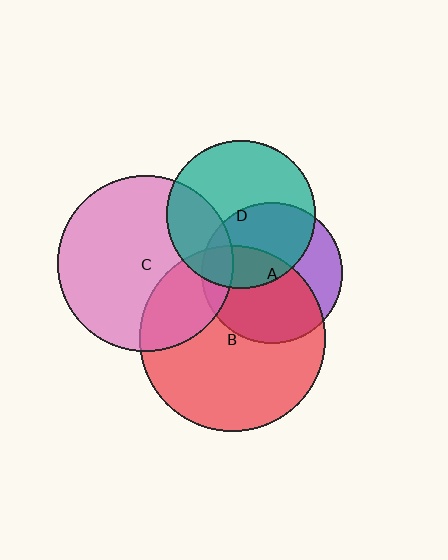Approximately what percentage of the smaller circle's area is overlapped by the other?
Approximately 25%.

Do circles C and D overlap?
Yes.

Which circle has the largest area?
Circle B (red).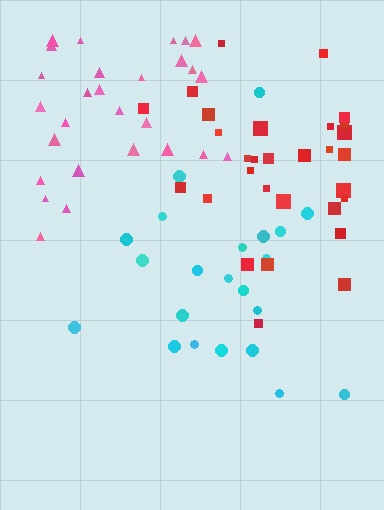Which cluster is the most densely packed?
Red.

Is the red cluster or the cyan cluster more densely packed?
Red.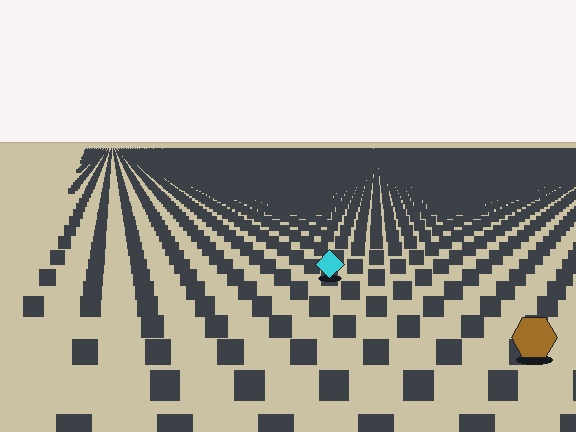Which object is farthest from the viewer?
The cyan diamond is farthest from the viewer. It appears smaller and the ground texture around it is denser.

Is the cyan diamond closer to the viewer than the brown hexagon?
No. The brown hexagon is closer — you can tell from the texture gradient: the ground texture is coarser near it.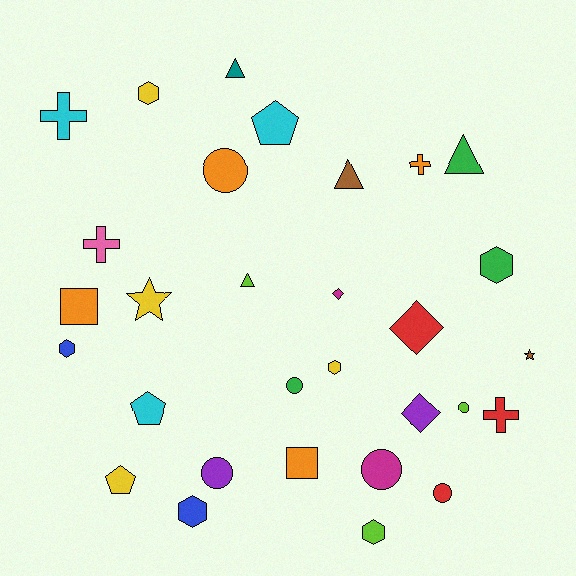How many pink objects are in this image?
There is 1 pink object.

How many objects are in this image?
There are 30 objects.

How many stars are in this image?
There are 2 stars.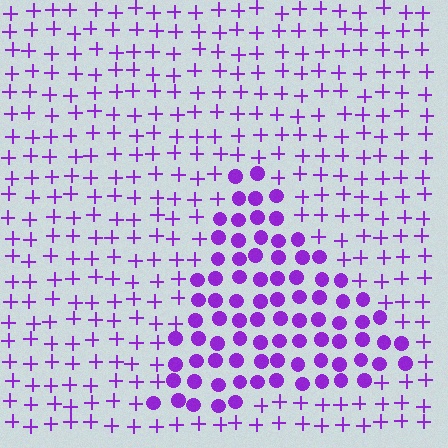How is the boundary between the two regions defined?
The boundary is defined by a change in element shape: circles inside vs. plus signs outside. All elements share the same color and spacing.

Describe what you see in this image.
The image is filled with small purple elements arranged in a uniform grid. A triangle-shaped region contains circles, while the surrounding area contains plus signs. The boundary is defined purely by the change in element shape.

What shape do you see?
I see a triangle.